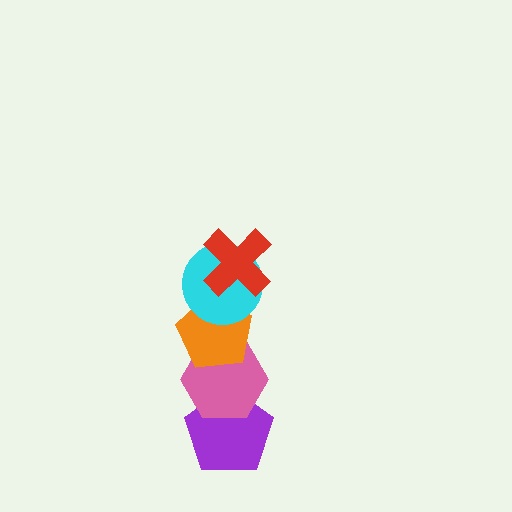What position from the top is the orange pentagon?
The orange pentagon is 3rd from the top.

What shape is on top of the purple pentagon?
The pink hexagon is on top of the purple pentagon.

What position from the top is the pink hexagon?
The pink hexagon is 4th from the top.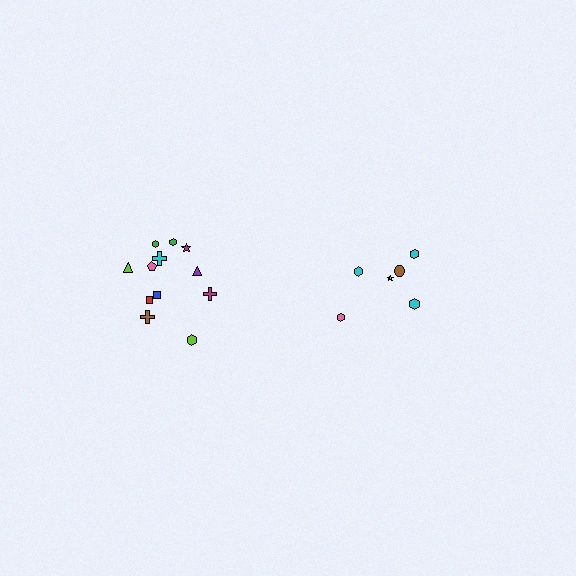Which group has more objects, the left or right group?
The left group.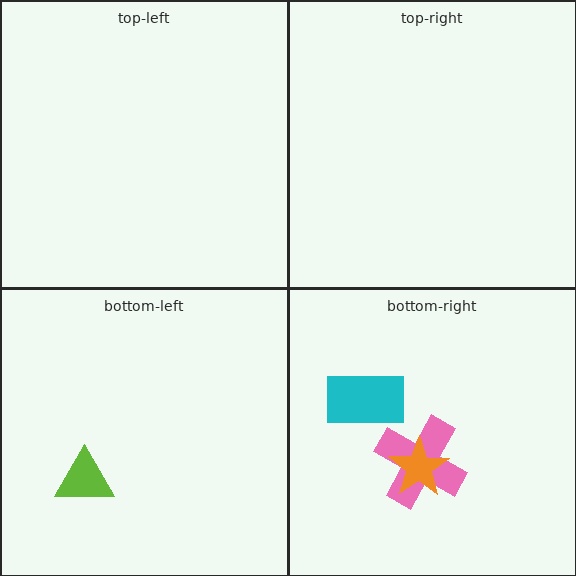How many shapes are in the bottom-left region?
1.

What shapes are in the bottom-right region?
The cyan rectangle, the pink cross, the orange star.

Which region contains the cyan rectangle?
The bottom-right region.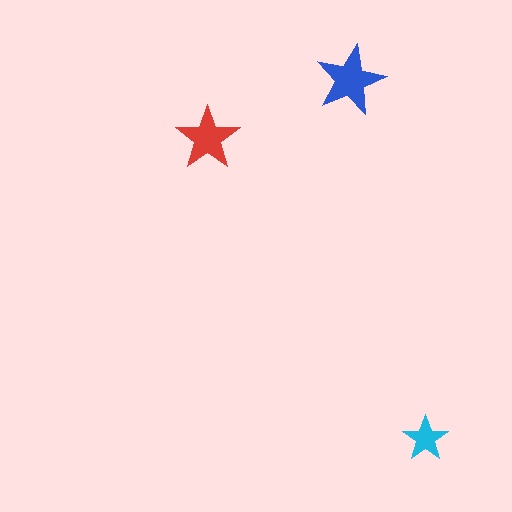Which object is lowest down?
The cyan star is bottommost.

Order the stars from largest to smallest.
the blue one, the red one, the cyan one.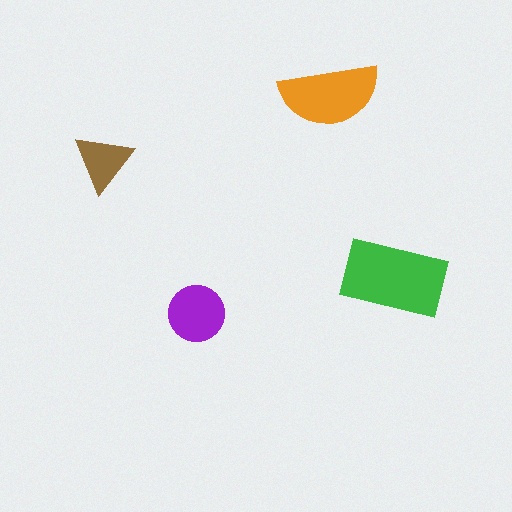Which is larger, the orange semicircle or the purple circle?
The orange semicircle.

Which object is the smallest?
The brown triangle.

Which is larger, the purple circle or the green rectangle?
The green rectangle.